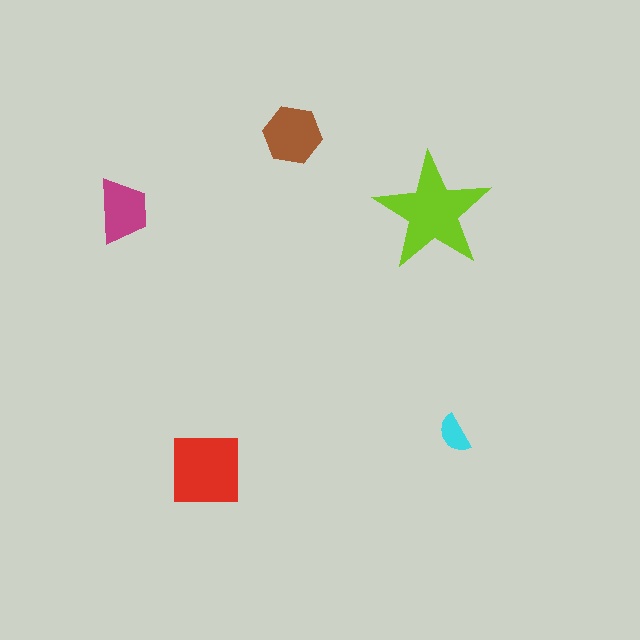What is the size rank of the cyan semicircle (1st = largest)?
5th.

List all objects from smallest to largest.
The cyan semicircle, the magenta trapezoid, the brown hexagon, the red square, the lime star.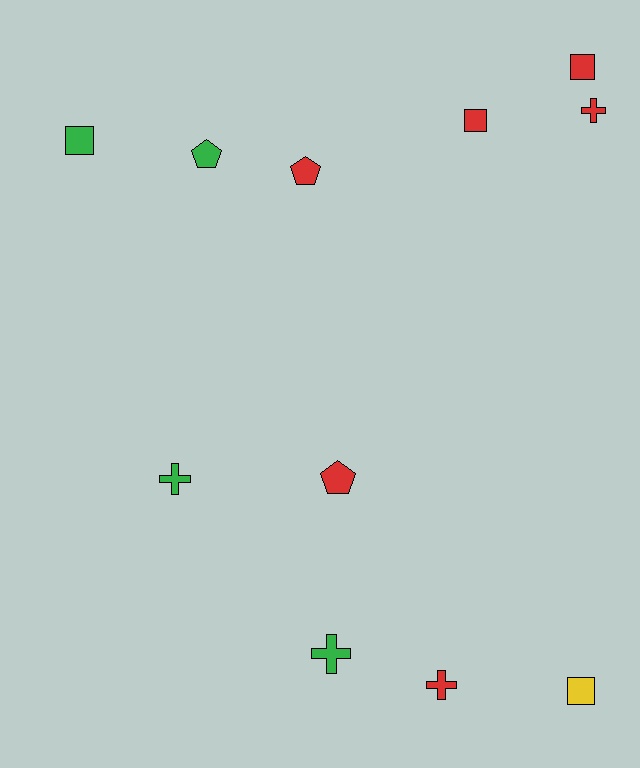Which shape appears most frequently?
Cross, with 4 objects.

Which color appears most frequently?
Red, with 6 objects.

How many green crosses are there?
There are 2 green crosses.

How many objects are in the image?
There are 11 objects.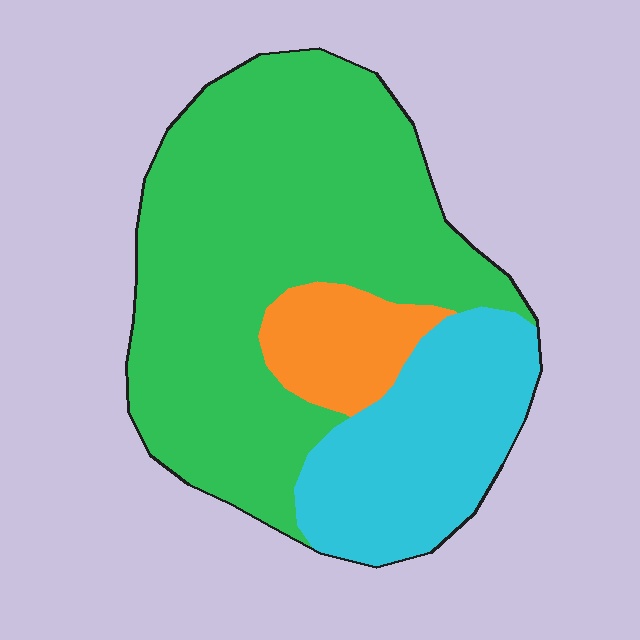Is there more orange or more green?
Green.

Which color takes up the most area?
Green, at roughly 65%.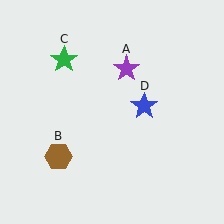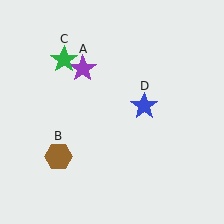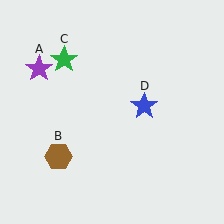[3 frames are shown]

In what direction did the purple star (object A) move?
The purple star (object A) moved left.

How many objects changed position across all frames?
1 object changed position: purple star (object A).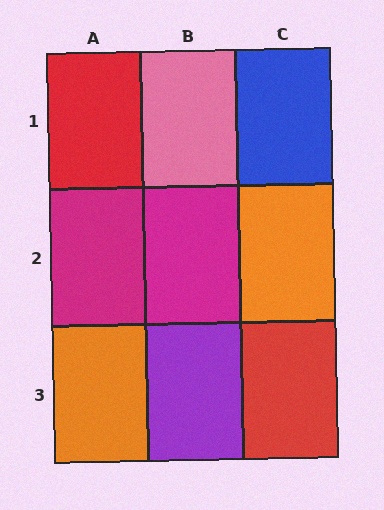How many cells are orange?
2 cells are orange.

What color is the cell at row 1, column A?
Red.